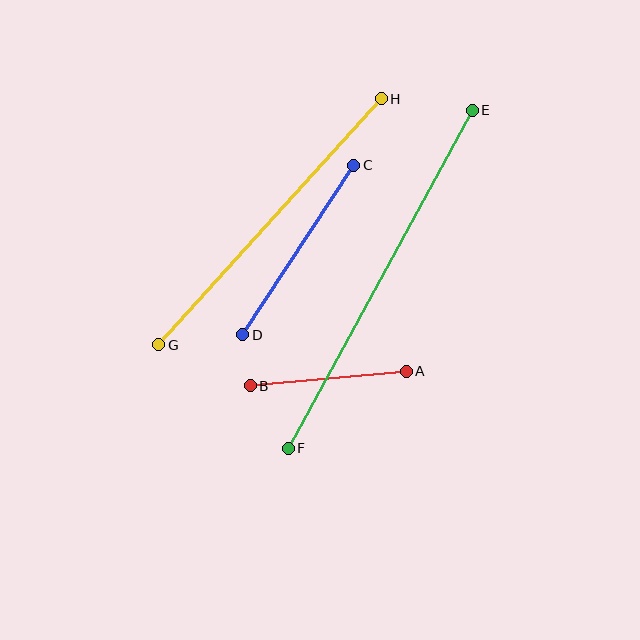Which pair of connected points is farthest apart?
Points E and F are farthest apart.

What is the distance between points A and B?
The distance is approximately 157 pixels.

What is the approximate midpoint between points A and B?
The midpoint is at approximately (328, 378) pixels.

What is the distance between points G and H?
The distance is approximately 332 pixels.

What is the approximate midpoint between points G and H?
The midpoint is at approximately (270, 222) pixels.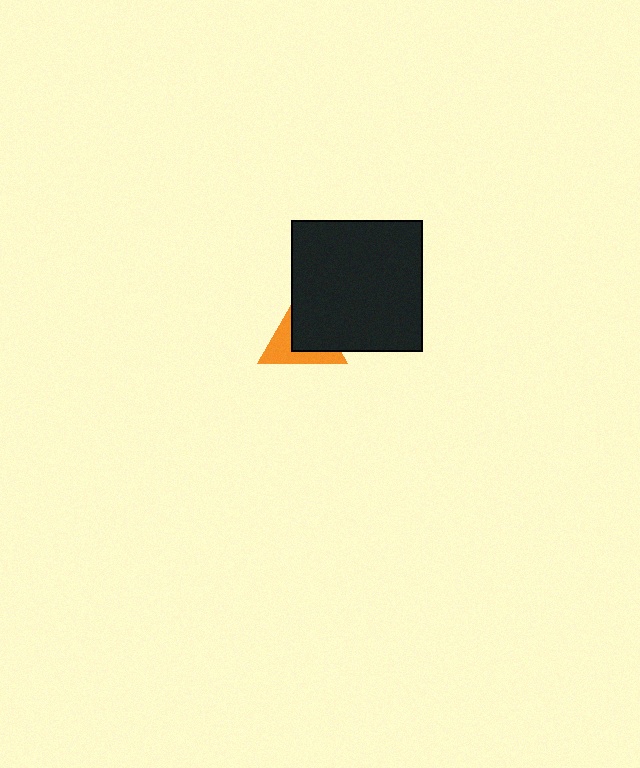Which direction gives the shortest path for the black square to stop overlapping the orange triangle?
Moving toward the upper-right gives the shortest separation.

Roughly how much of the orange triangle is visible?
About half of it is visible (roughly 46%).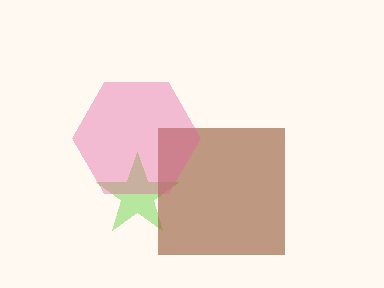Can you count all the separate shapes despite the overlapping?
Yes, there are 3 separate shapes.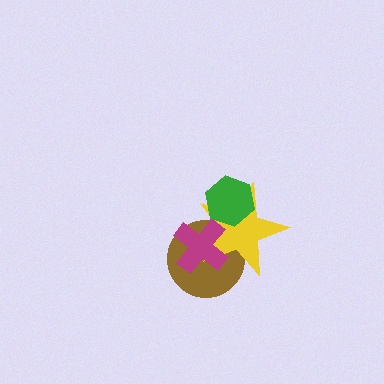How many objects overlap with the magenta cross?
2 objects overlap with the magenta cross.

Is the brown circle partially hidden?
Yes, it is partially covered by another shape.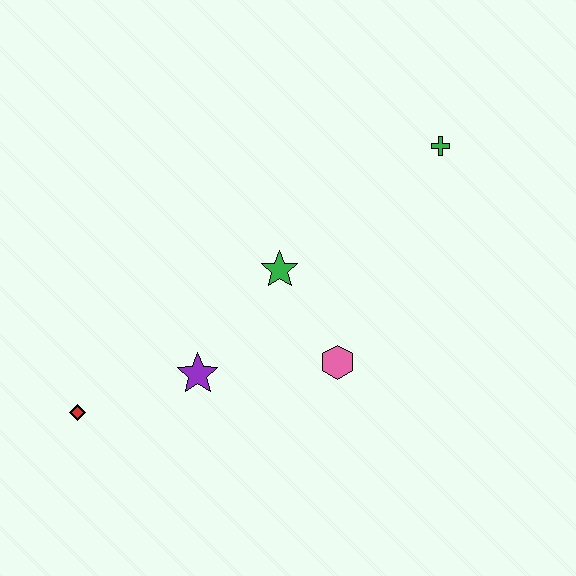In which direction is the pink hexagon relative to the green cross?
The pink hexagon is below the green cross.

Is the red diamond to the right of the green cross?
No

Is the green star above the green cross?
No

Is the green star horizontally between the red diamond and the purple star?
No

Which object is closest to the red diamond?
The purple star is closest to the red diamond.